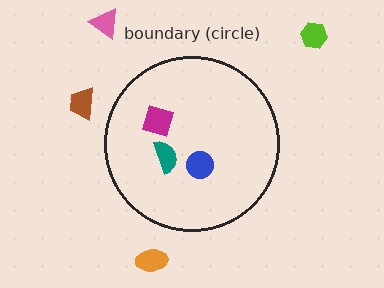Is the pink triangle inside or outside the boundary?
Outside.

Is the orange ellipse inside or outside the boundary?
Outside.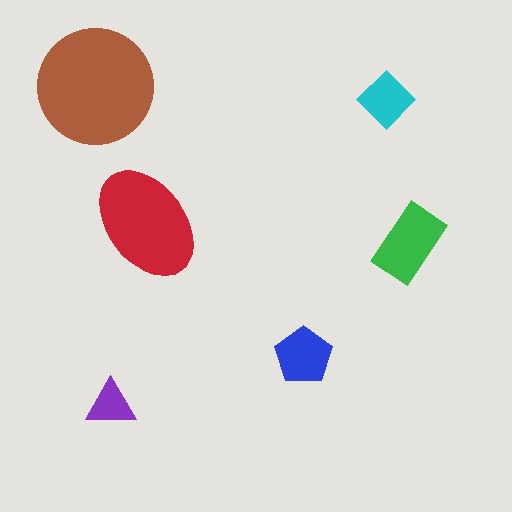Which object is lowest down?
The purple triangle is bottommost.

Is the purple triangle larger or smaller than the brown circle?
Smaller.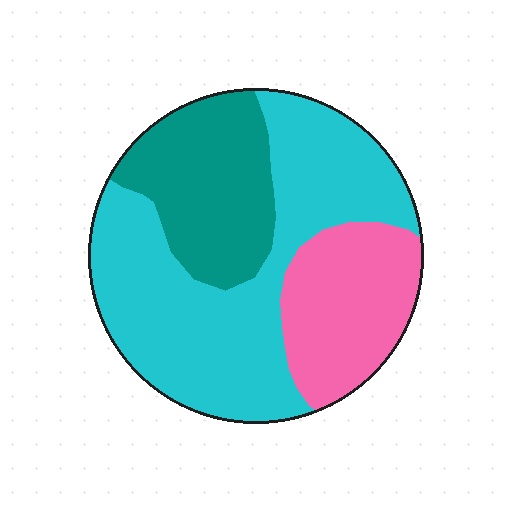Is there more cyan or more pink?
Cyan.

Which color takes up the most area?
Cyan, at roughly 55%.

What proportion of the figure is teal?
Teal covers around 25% of the figure.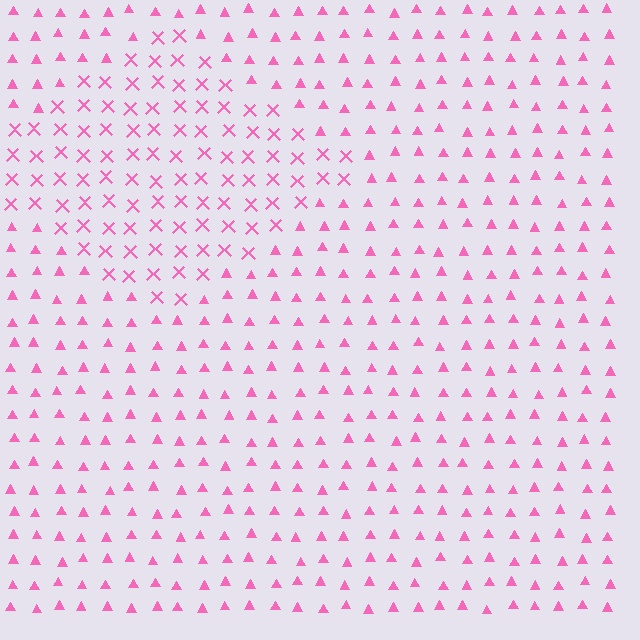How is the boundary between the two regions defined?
The boundary is defined by a change in element shape: X marks inside vs. triangles outside. All elements share the same color and spacing.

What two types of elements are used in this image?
The image uses X marks inside the diamond region and triangles outside it.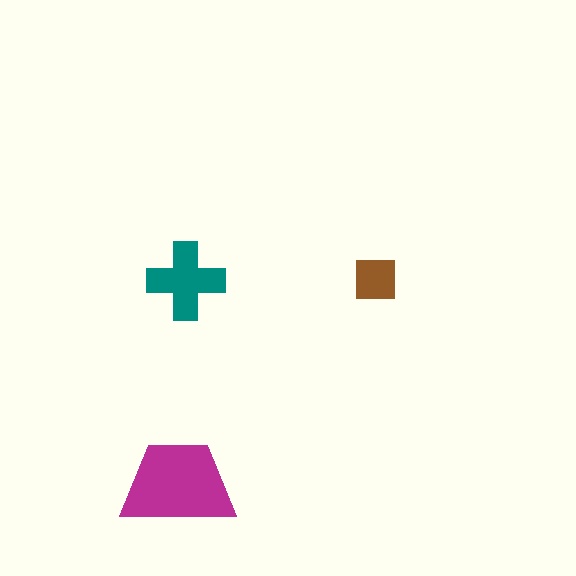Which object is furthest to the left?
The magenta trapezoid is leftmost.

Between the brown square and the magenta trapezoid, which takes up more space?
The magenta trapezoid.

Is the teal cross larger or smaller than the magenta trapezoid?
Smaller.